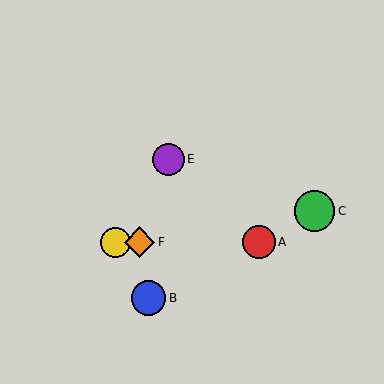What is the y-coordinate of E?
Object E is at y≈159.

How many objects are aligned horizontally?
3 objects (A, D, F) are aligned horizontally.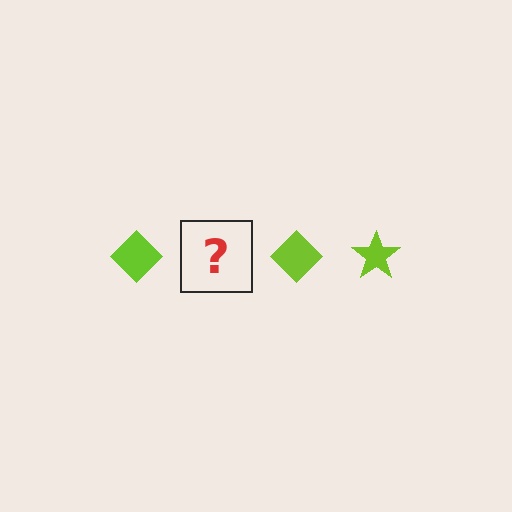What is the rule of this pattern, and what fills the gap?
The rule is that the pattern cycles through diamond, star shapes in lime. The gap should be filled with a lime star.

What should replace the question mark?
The question mark should be replaced with a lime star.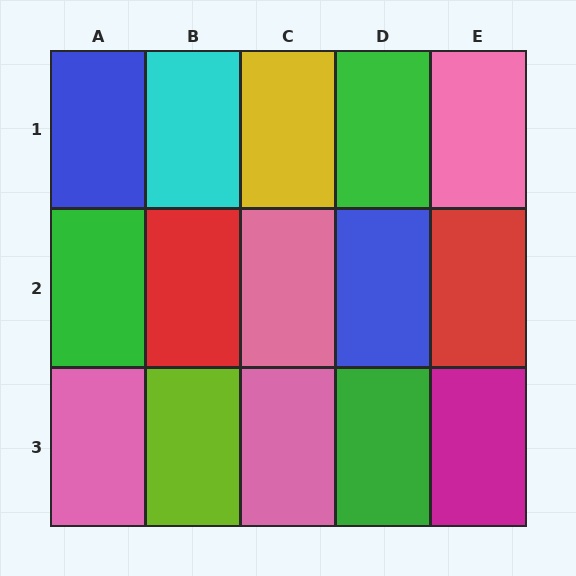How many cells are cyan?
1 cell is cyan.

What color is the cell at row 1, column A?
Blue.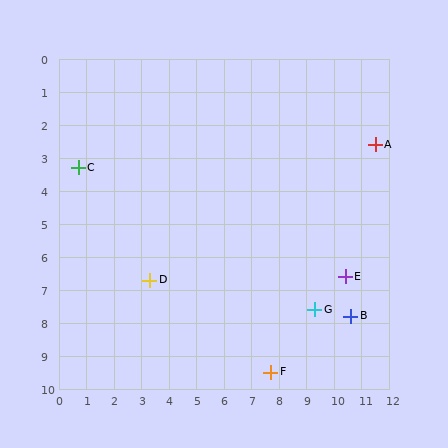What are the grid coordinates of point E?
Point E is at approximately (10.4, 6.6).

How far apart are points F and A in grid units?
Points F and A are about 7.9 grid units apart.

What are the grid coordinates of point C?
Point C is at approximately (0.7, 3.3).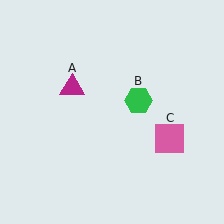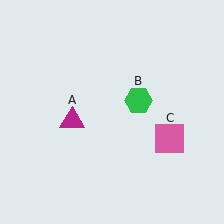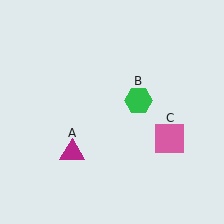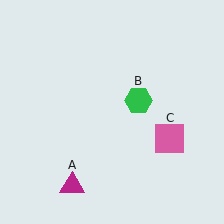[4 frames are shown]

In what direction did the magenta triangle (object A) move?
The magenta triangle (object A) moved down.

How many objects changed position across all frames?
1 object changed position: magenta triangle (object A).